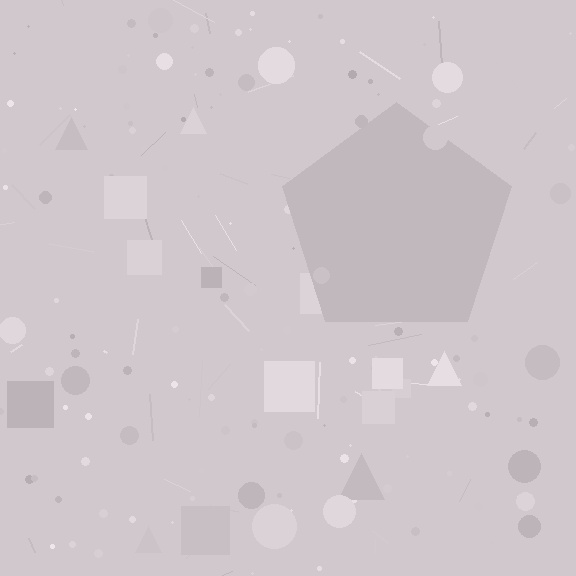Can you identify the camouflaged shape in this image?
The camouflaged shape is a pentagon.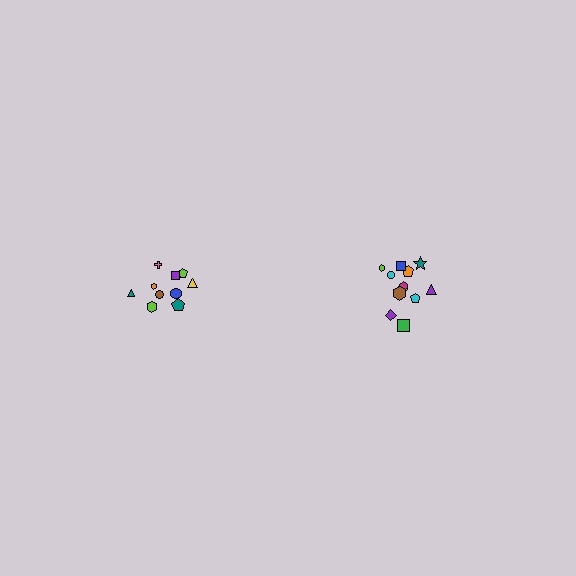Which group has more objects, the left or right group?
The right group.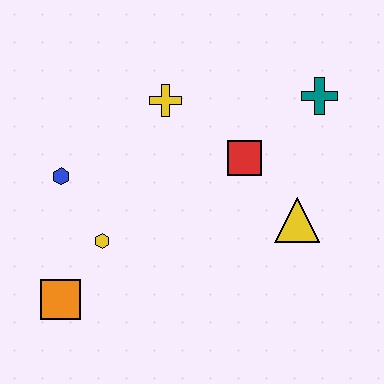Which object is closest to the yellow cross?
The red square is closest to the yellow cross.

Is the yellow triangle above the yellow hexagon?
Yes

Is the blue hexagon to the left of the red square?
Yes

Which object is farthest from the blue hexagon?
The teal cross is farthest from the blue hexagon.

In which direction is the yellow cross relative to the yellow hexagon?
The yellow cross is above the yellow hexagon.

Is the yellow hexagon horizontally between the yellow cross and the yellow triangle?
No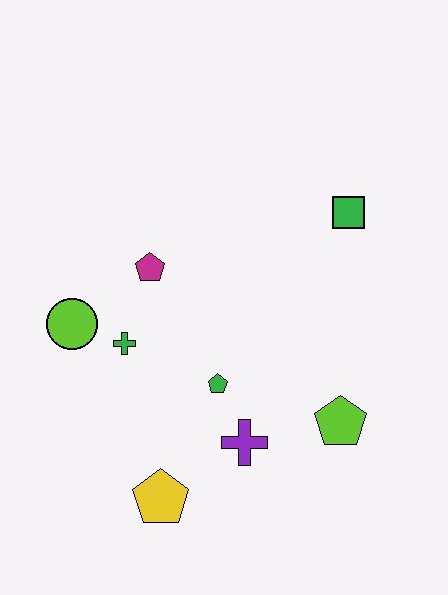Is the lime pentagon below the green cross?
Yes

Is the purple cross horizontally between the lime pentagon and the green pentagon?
Yes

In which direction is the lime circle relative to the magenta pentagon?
The lime circle is to the left of the magenta pentagon.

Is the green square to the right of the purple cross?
Yes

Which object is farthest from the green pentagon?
The green square is farthest from the green pentagon.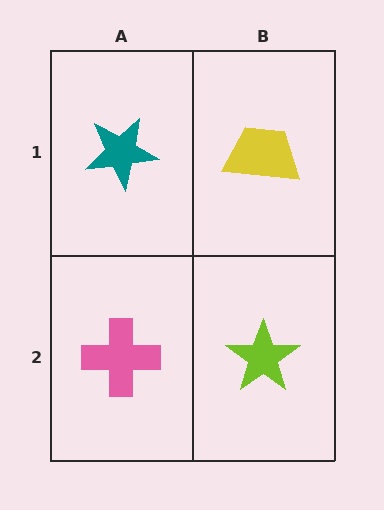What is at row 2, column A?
A pink cross.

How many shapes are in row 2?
2 shapes.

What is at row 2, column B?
A lime star.